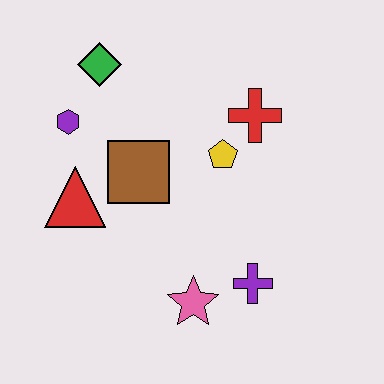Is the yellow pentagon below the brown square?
No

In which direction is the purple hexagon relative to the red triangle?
The purple hexagon is above the red triangle.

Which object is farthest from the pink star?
The green diamond is farthest from the pink star.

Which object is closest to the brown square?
The red triangle is closest to the brown square.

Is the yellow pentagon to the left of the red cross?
Yes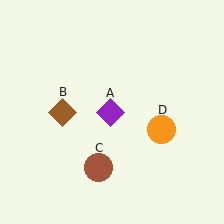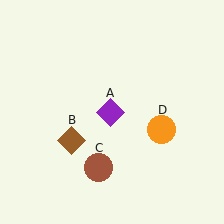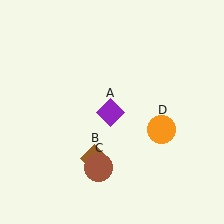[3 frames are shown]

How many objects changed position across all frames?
1 object changed position: brown diamond (object B).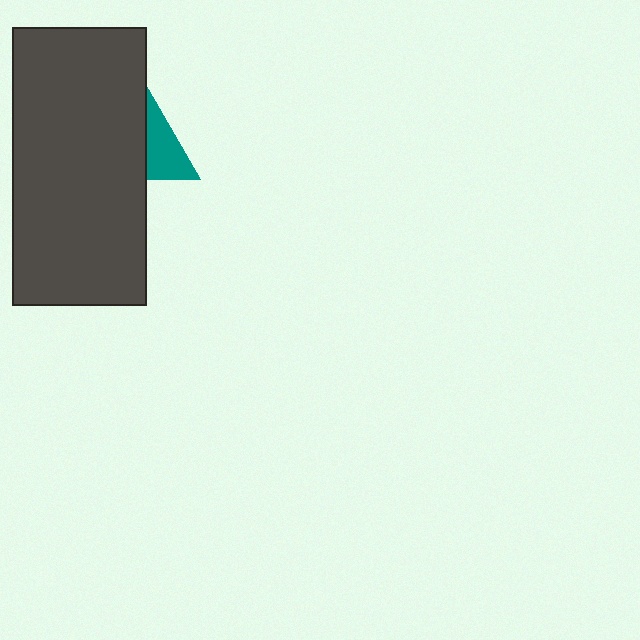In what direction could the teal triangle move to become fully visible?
The teal triangle could move right. That would shift it out from behind the dark gray rectangle entirely.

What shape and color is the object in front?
The object in front is a dark gray rectangle.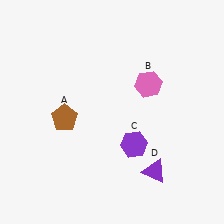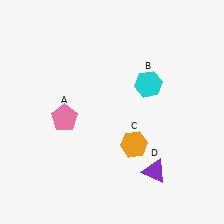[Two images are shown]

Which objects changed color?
A changed from brown to pink. B changed from pink to cyan. C changed from purple to orange.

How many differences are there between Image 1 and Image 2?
There are 3 differences between the two images.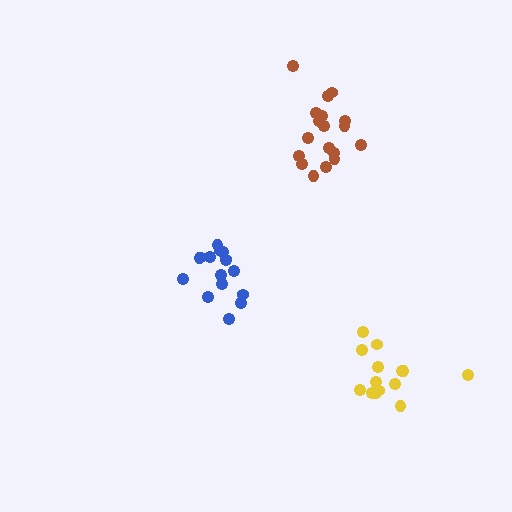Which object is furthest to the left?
The blue cluster is leftmost.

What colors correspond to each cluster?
The clusters are colored: blue, yellow, brown.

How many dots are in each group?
Group 1: 16 dots, Group 2: 14 dots, Group 3: 18 dots (48 total).